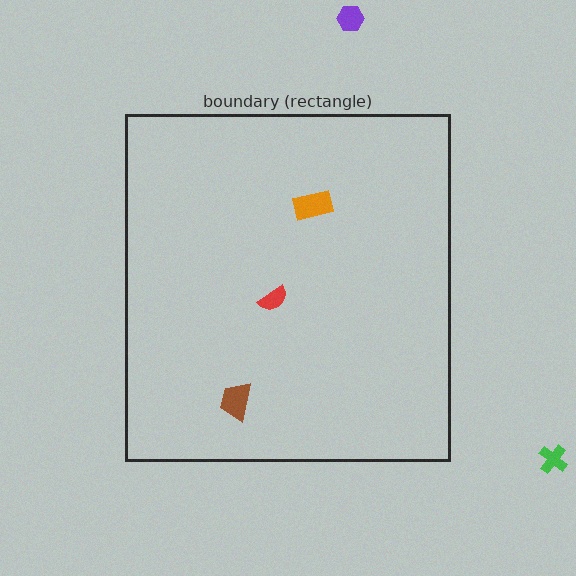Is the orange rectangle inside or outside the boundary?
Inside.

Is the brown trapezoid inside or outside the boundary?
Inside.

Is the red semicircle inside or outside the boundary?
Inside.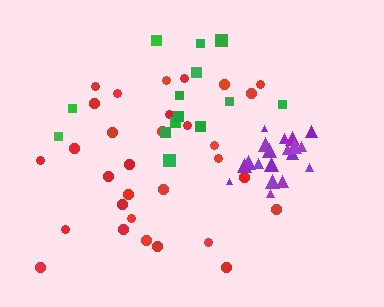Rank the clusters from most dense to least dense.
purple, red, green.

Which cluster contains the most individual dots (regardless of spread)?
Red (32).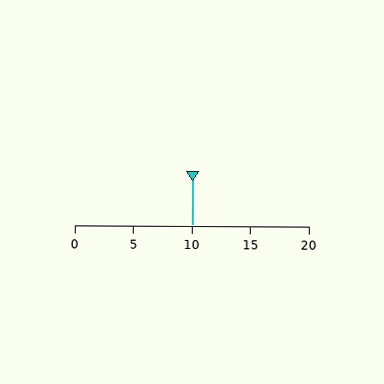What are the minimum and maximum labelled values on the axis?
The axis runs from 0 to 20.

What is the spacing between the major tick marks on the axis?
The major ticks are spaced 5 apart.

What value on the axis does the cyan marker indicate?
The marker indicates approximately 10.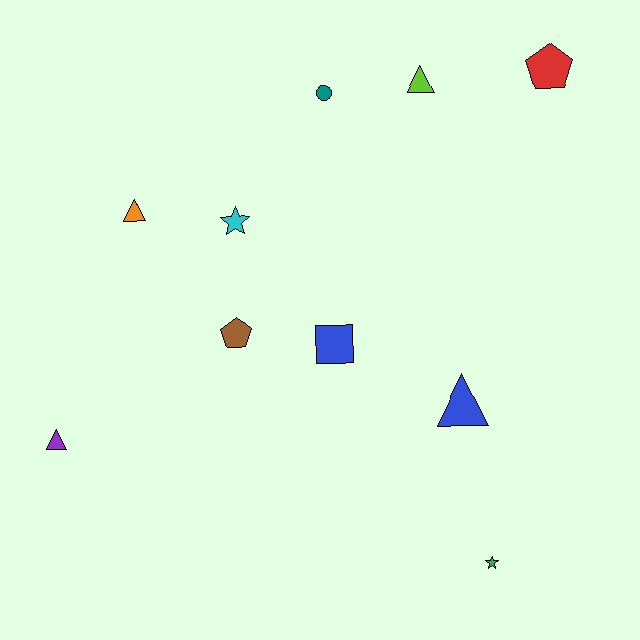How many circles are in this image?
There is 1 circle.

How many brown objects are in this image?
There is 1 brown object.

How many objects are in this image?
There are 10 objects.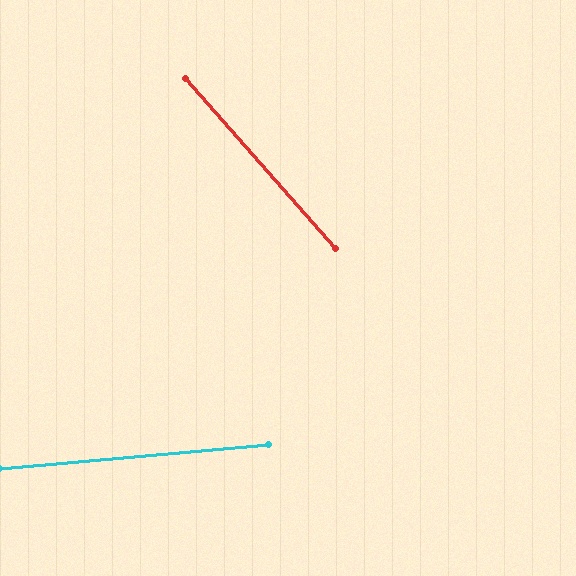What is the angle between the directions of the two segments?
Approximately 54 degrees.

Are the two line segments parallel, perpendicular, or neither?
Neither parallel nor perpendicular — they differ by about 54°.